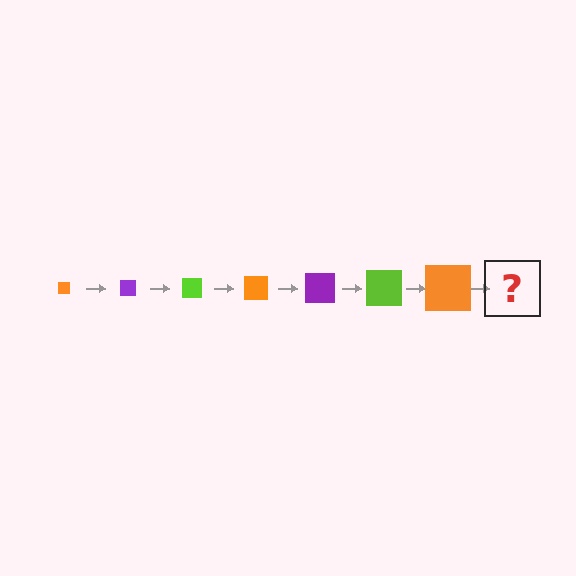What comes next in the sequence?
The next element should be a purple square, larger than the previous one.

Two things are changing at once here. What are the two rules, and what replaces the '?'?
The two rules are that the square grows larger each step and the color cycles through orange, purple, and lime. The '?' should be a purple square, larger than the previous one.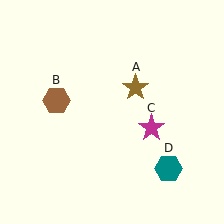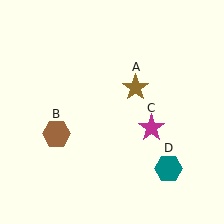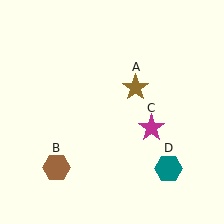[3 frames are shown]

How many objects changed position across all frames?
1 object changed position: brown hexagon (object B).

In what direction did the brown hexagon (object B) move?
The brown hexagon (object B) moved down.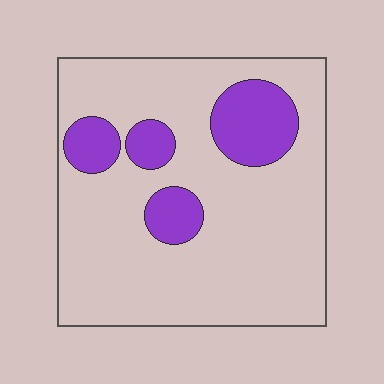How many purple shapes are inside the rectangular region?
4.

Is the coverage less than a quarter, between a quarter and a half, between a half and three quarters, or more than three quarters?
Less than a quarter.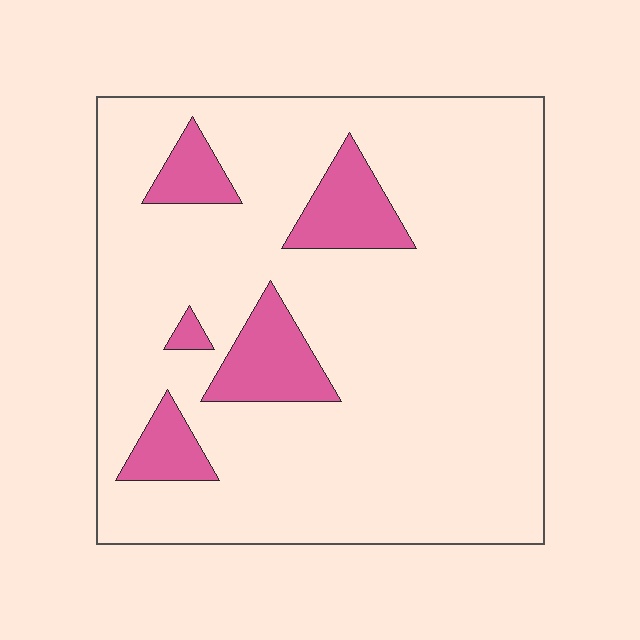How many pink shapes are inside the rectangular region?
5.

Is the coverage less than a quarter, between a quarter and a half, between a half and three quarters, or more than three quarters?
Less than a quarter.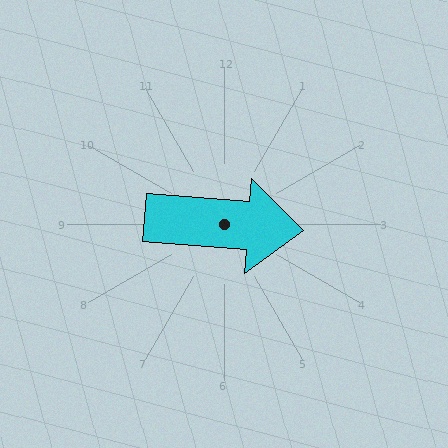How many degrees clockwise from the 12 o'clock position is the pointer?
Approximately 94 degrees.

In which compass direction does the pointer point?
East.